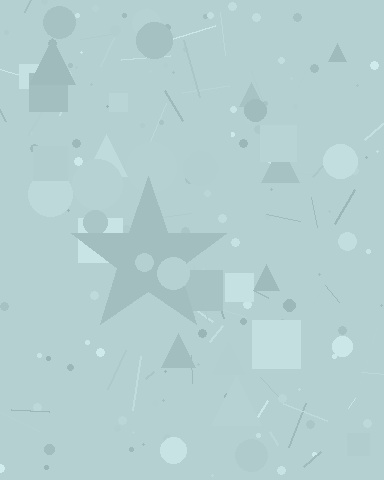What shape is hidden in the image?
A star is hidden in the image.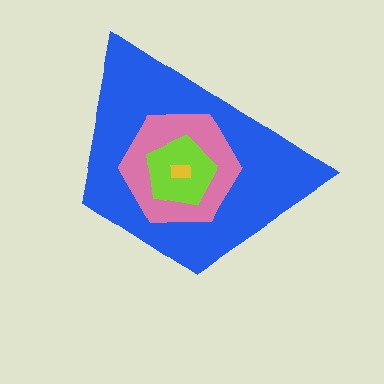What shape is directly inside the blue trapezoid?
The pink hexagon.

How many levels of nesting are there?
4.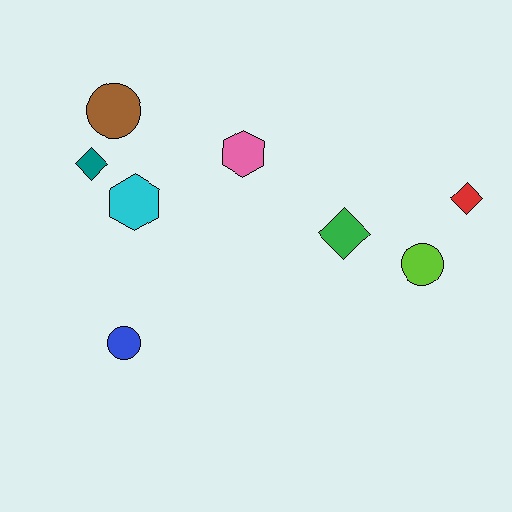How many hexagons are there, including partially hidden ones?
There are 2 hexagons.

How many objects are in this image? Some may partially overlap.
There are 8 objects.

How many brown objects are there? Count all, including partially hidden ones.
There is 1 brown object.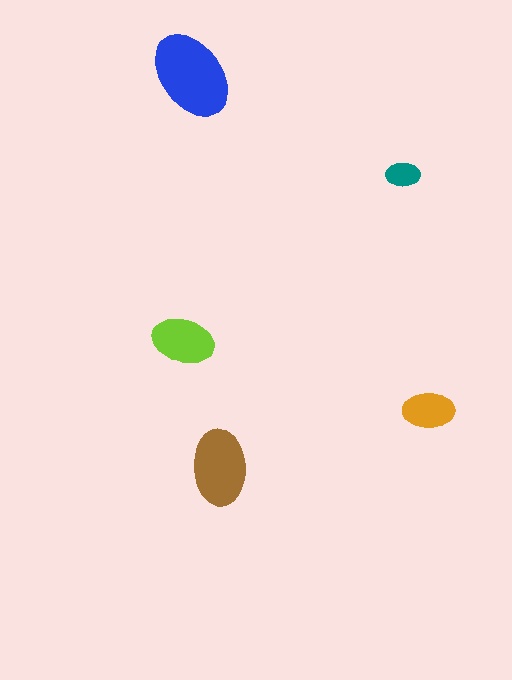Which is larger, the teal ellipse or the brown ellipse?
The brown one.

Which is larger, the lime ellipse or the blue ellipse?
The blue one.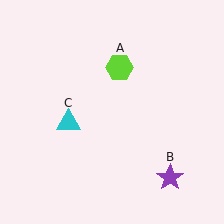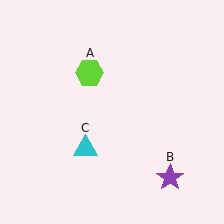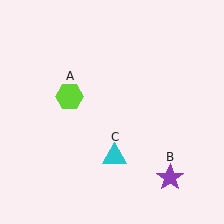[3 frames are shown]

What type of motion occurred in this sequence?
The lime hexagon (object A), cyan triangle (object C) rotated counterclockwise around the center of the scene.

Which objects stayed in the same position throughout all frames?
Purple star (object B) remained stationary.